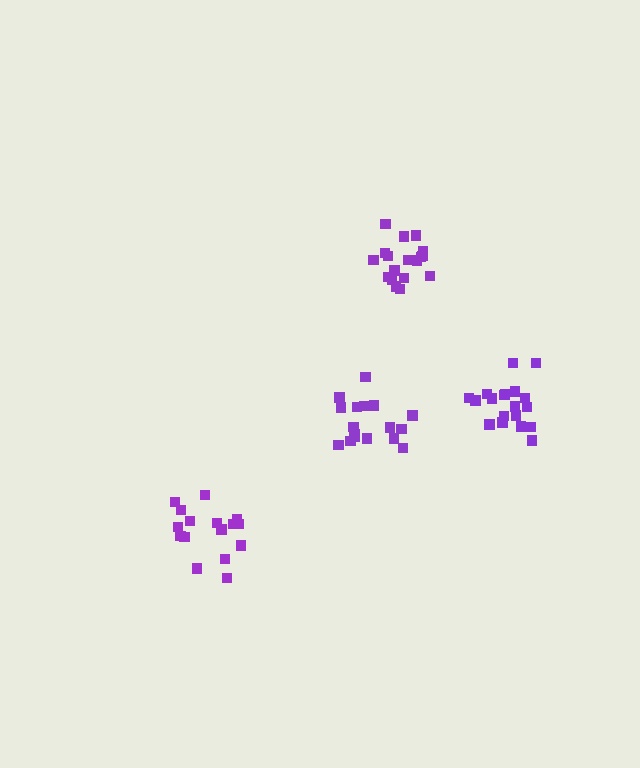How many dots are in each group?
Group 1: 18 dots, Group 2: 17 dots, Group 3: 17 dots, Group 4: 19 dots (71 total).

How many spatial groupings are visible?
There are 4 spatial groupings.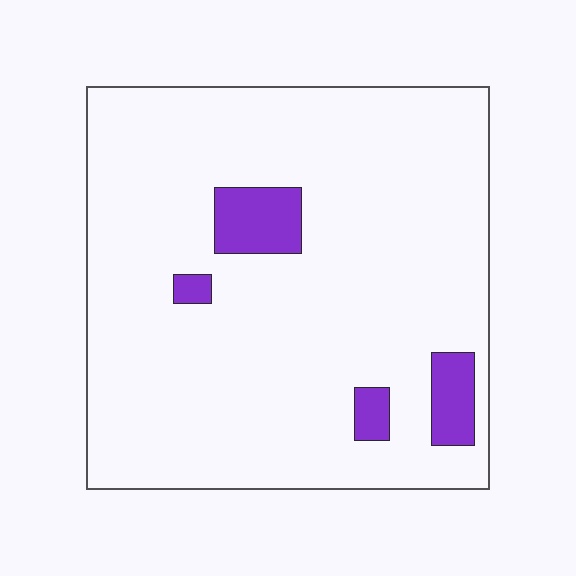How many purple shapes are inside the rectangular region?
4.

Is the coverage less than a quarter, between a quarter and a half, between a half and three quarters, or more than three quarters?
Less than a quarter.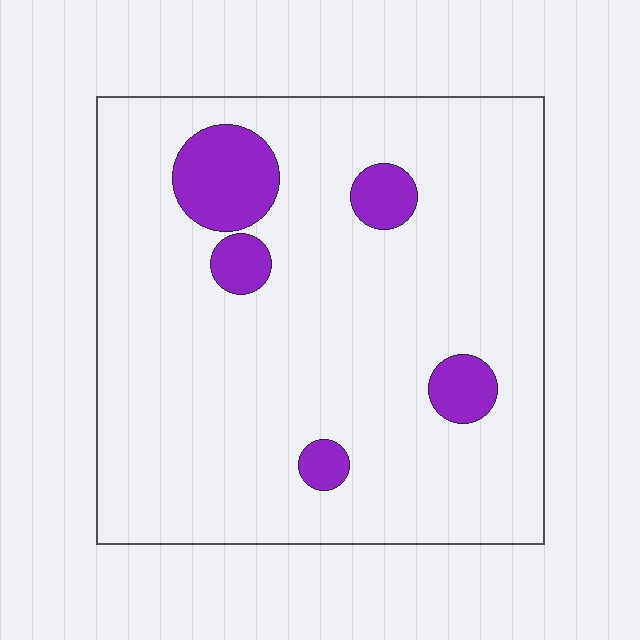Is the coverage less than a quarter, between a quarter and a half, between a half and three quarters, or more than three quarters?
Less than a quarter.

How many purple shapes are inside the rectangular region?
5.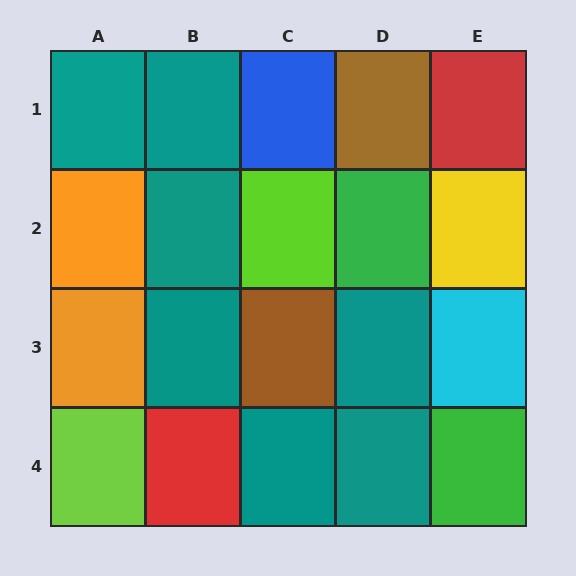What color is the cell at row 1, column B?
Teal.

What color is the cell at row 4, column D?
Teal.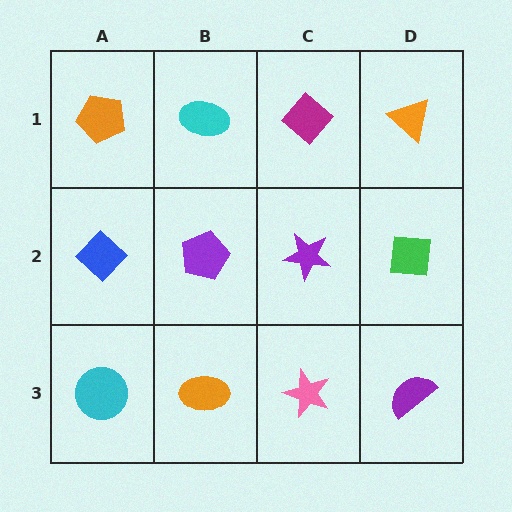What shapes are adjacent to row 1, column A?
A blue diamond (row 2, column A), a cyan ellipse (row 1, column B).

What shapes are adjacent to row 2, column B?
A cyan ellipse (row 1, column B), an orange ellipse (row 3, column B), a blue diamond (row 2, column A), a purple star (row 2, column C).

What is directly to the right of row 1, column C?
An orange triangle.